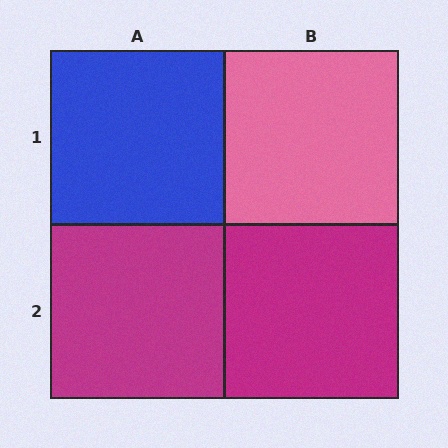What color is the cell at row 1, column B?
Pink.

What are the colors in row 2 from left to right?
Magenta, magenta.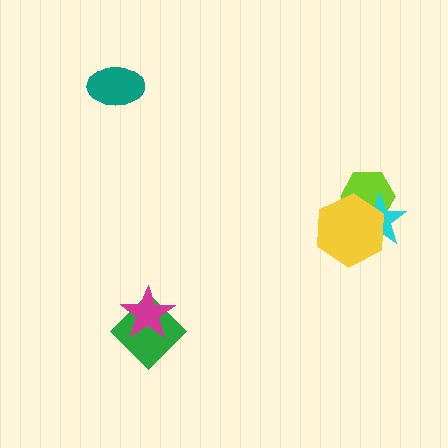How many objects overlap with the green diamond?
1 object overlaps with the green diamond.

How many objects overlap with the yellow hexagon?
2 objects overlap with the yellow hexagon.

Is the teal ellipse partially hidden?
No, no other shape covers it.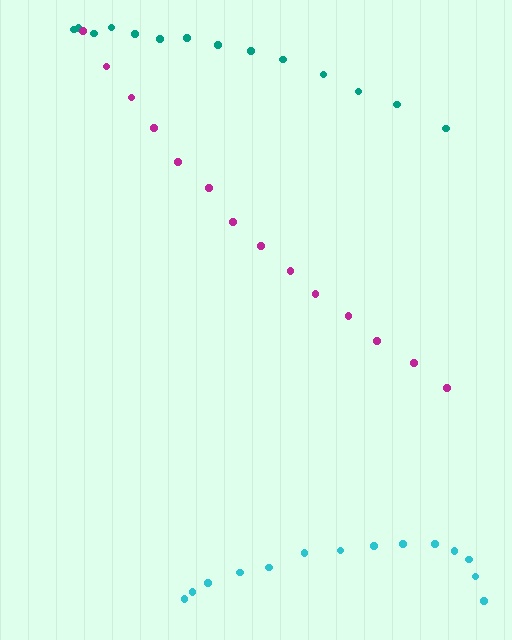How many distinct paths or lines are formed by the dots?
There are 3 distinct paths.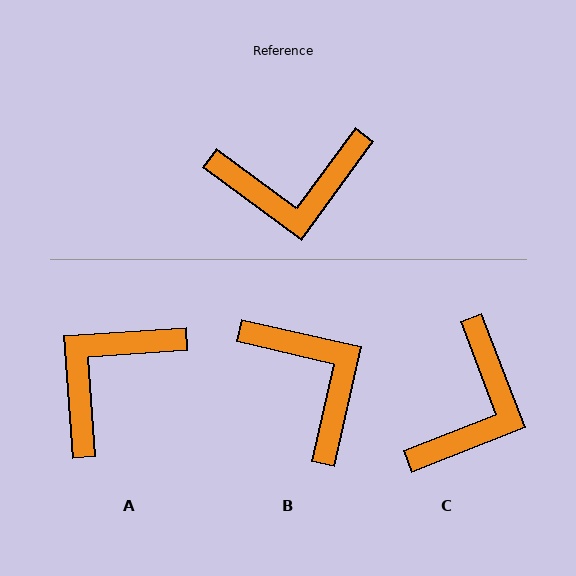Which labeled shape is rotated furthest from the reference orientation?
A, about 140 degrees away.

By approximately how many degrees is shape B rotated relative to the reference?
Approximately 114 degrees counter-clockwise.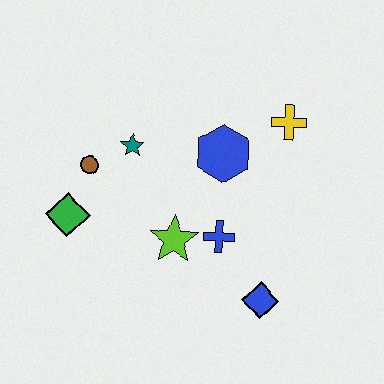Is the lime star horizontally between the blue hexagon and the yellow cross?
No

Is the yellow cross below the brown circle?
No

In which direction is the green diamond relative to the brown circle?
The green diamond is below the brown circle.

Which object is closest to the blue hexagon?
The yellow cross is closest to the blue hexagon.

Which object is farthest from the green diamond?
The yellow cross is farthest from the green diamond.